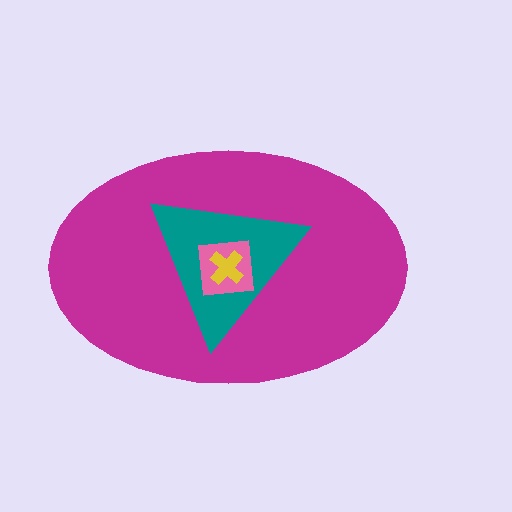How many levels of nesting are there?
4.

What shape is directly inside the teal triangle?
The pink square.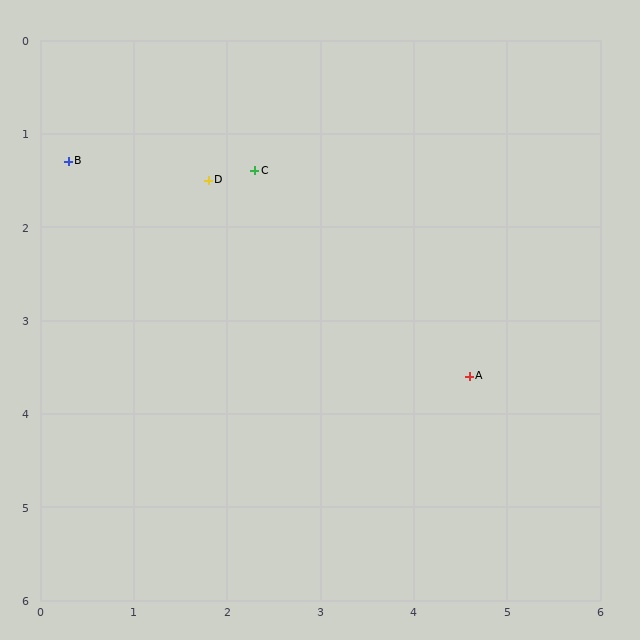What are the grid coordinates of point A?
Point A is at approximately (4.6, 3.6).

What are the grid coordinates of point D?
Point D is at approximately (1.8, 1.5).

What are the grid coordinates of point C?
Point C is at approximately (2.3, 1.4).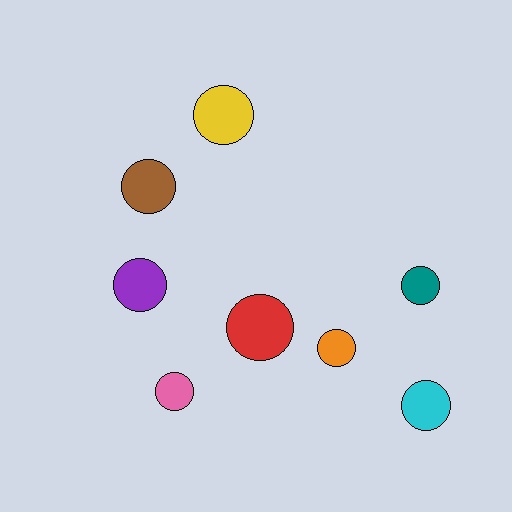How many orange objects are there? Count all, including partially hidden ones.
There is 1 orange object.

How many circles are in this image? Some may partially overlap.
There are 8 circles.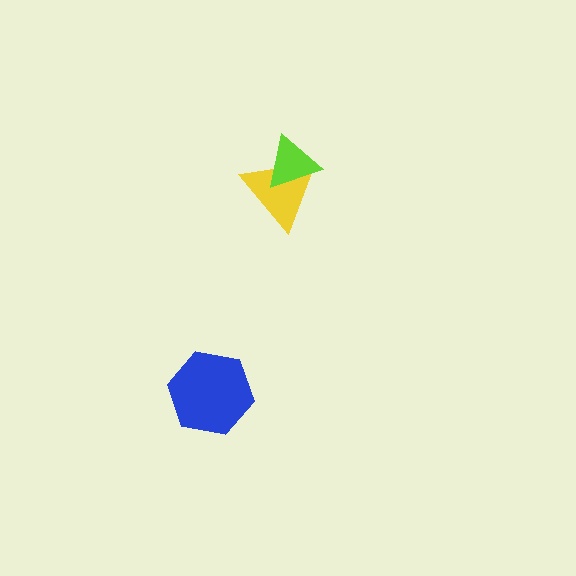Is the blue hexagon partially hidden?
No, no other shape covers it.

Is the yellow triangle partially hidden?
Yes, it is partially covered by another shape.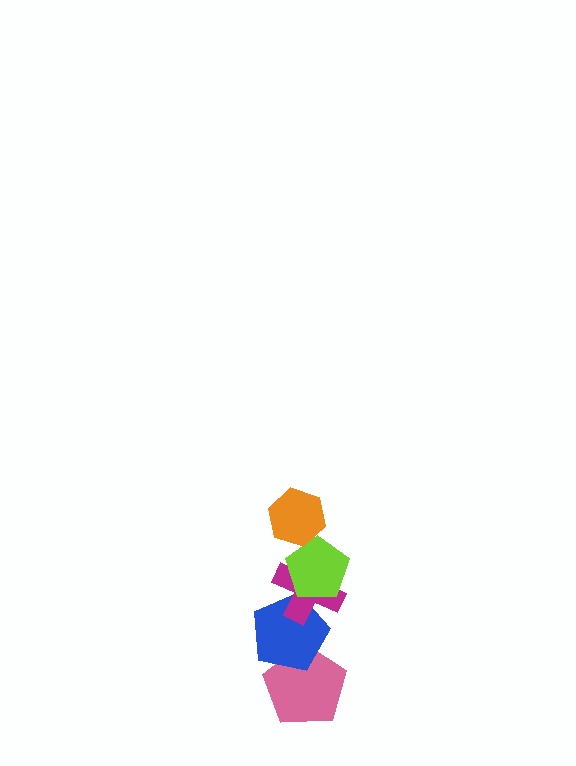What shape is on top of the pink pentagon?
The blue pentagon is on top of the pink pentagon.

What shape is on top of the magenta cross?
The lime pentagon is on top of the magenta cross.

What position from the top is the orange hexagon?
The orange hexagon is 1st from the top.